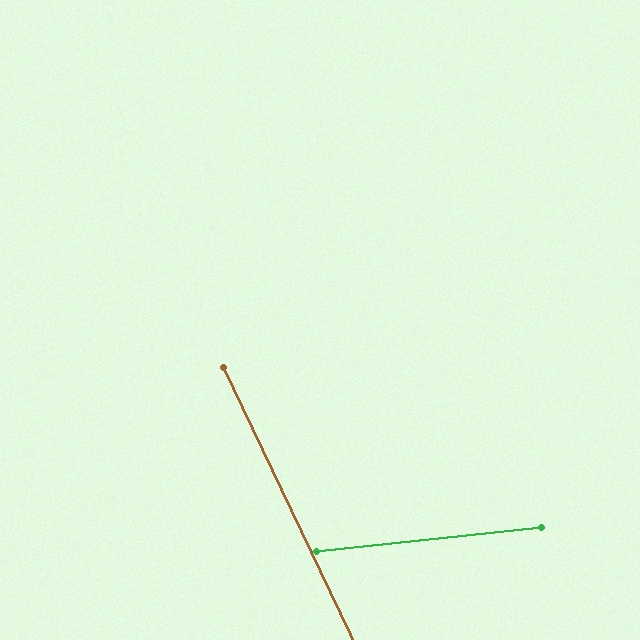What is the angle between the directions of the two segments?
Approximately 71 degrees.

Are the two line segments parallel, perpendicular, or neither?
Neither parallel nor perpendicular — they differ by about 71°.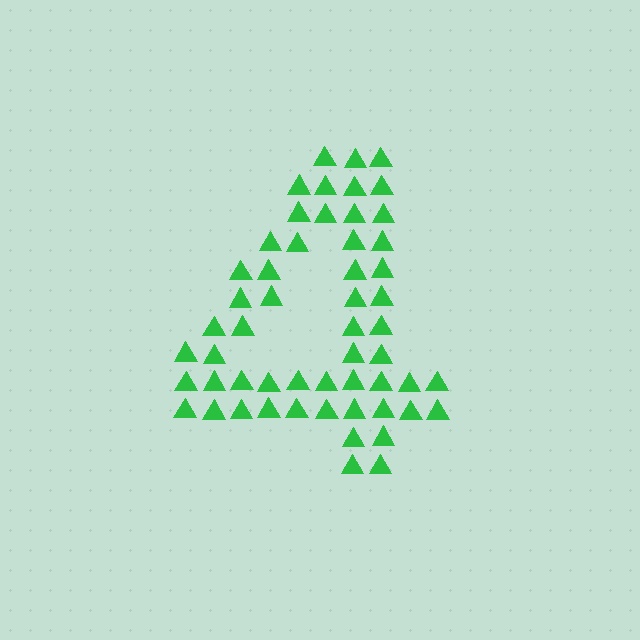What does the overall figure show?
The overall figure shows the digit 4.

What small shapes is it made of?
It is made of small triangles.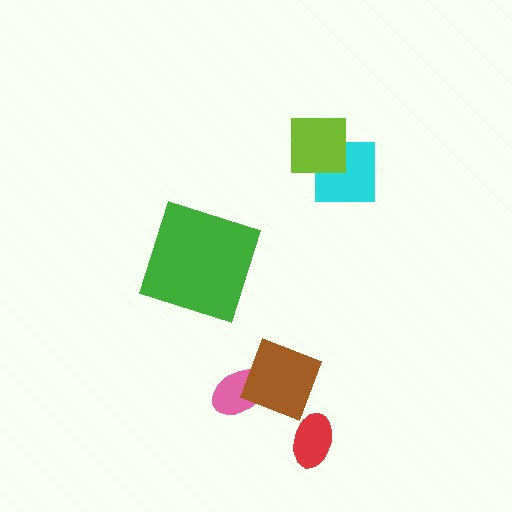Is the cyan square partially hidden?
Yes, it is partially covered by another shape.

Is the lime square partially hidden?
No, no other shape covers it.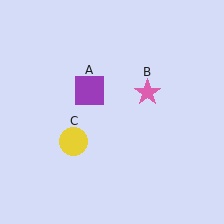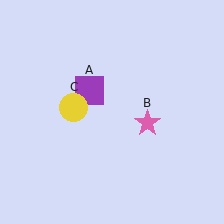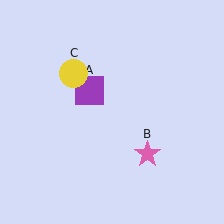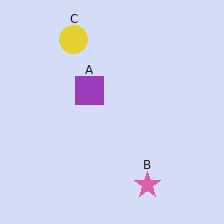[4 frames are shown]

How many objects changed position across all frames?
2 objects changed position: pink star (object B), yellow circle (object C).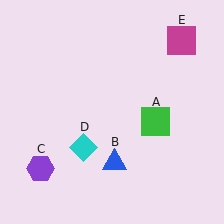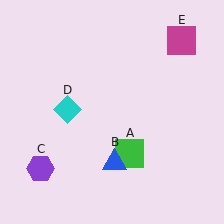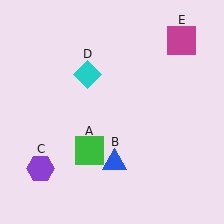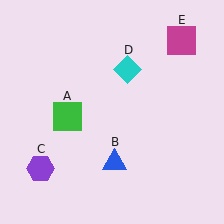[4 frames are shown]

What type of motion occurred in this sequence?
The green square (object A), cyan diamond (object D) rotated clockwise around the center of the scene.